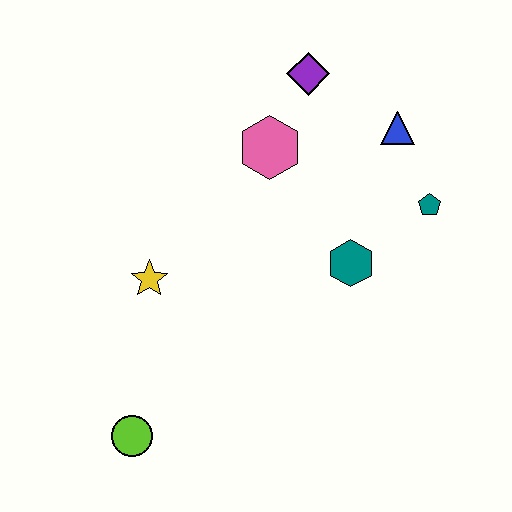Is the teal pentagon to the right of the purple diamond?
Yes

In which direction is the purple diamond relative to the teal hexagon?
The purple diamond is above the teal hexagon.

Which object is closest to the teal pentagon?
The blue triangle is closest to the teal pentagon.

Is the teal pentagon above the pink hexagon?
No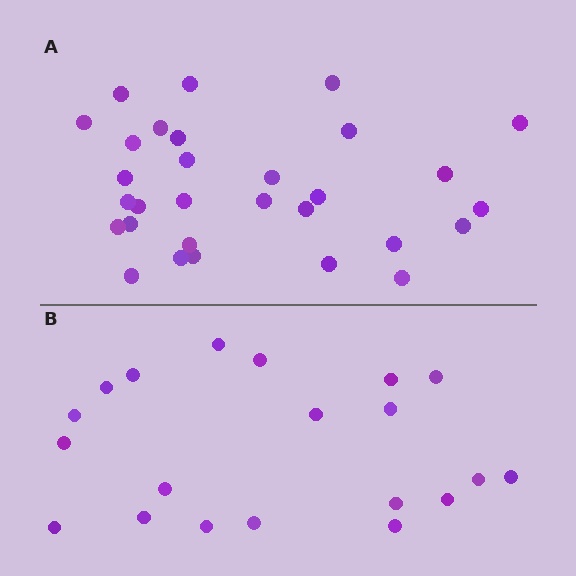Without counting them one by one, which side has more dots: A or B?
Region A (the top region) has more dots.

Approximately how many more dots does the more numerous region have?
Region A has roughly 10 or so more dots than region B.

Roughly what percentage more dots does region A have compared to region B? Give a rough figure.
About 50% more.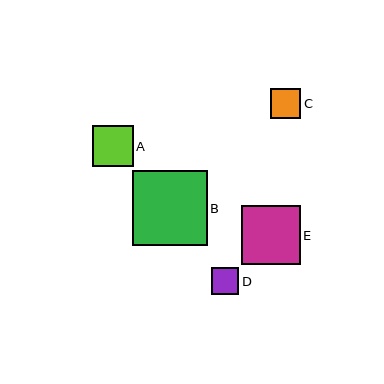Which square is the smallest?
Square D is the smallest with a size of approximately 27 pixels.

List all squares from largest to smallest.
From largest to smallest: B, E, A, C, D.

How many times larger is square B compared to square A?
Square B is approximately 1.8 times the size of square A.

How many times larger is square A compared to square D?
Square A is approximately 1.5 times the size of square D.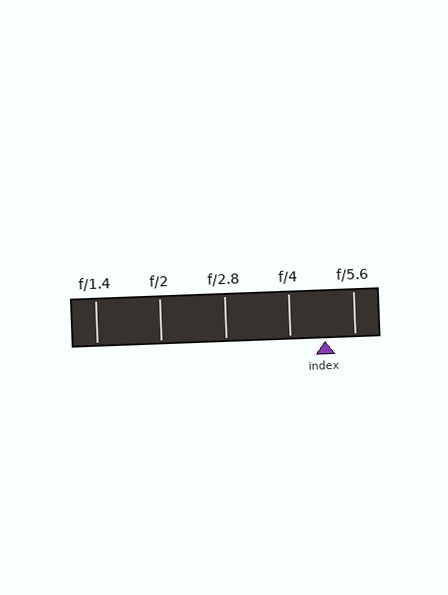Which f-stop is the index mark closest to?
The index mark is closest to f/5.6.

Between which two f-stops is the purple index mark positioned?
The index mark is between f/4 and f/5.6.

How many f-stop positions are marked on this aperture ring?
There are 5 f-stop positions marked.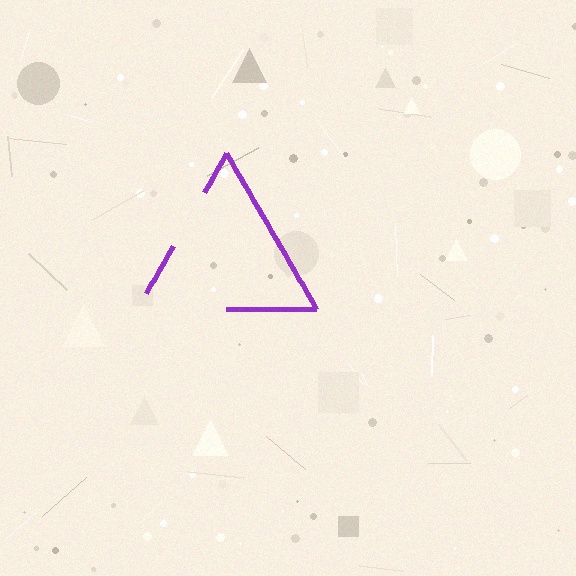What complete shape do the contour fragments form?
The contour fragments form a triangle.